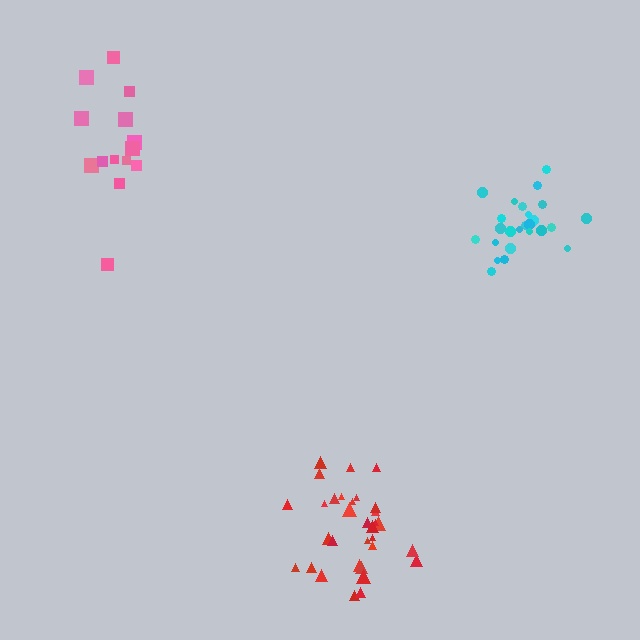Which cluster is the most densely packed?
Cyan.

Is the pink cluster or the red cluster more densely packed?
Red.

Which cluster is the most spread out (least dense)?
Pink.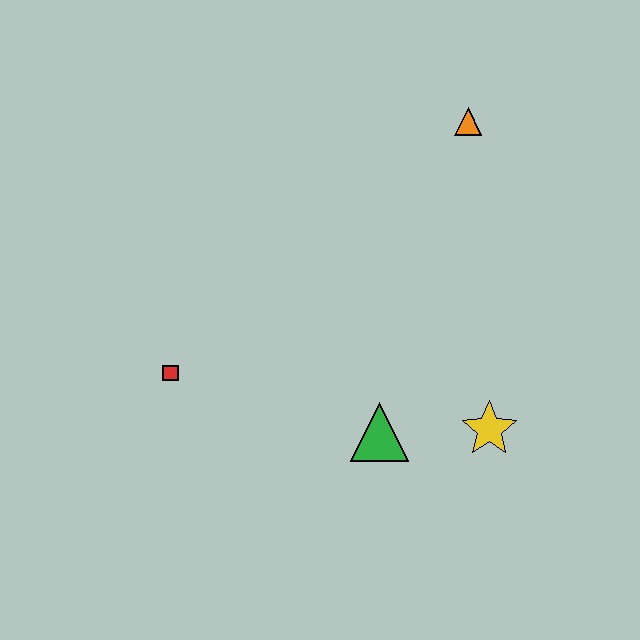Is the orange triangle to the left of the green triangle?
No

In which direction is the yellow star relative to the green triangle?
The yellow star is to the right of the green triangle.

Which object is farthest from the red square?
The orange triangle is farthest from the red square.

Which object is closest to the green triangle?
The yellow star is closest to the green triangle.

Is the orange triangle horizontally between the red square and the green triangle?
No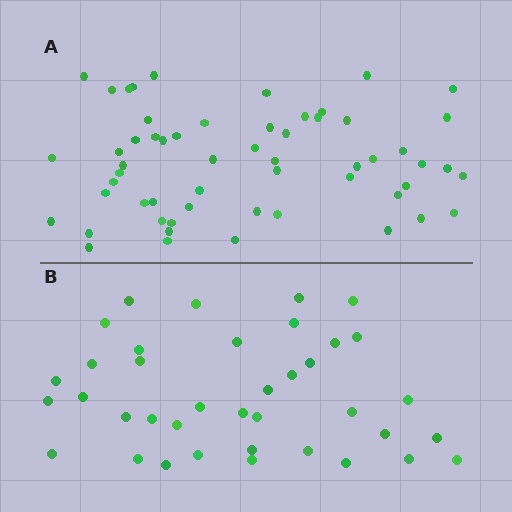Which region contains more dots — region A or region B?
Region A (the top region) has more dots.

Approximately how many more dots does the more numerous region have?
Region A has approximately 20 more dots than region B.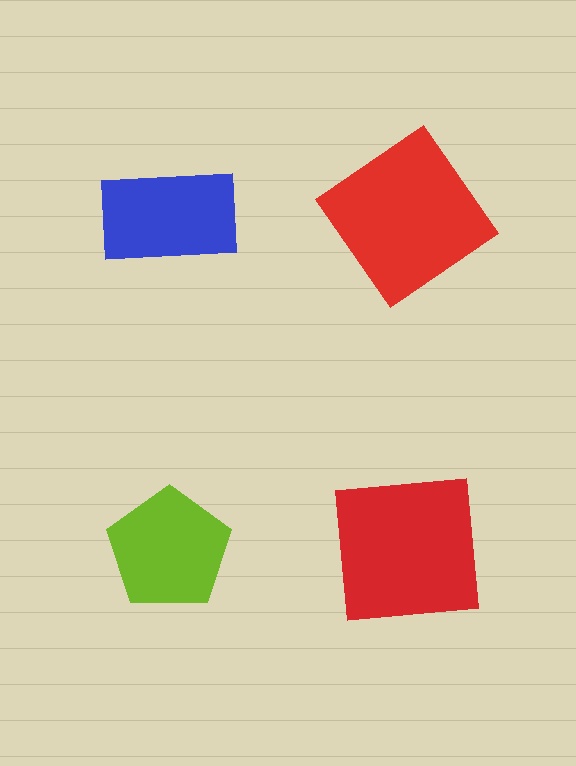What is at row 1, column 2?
A red diamond.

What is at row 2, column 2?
A red square.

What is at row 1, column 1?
A blue rectangle.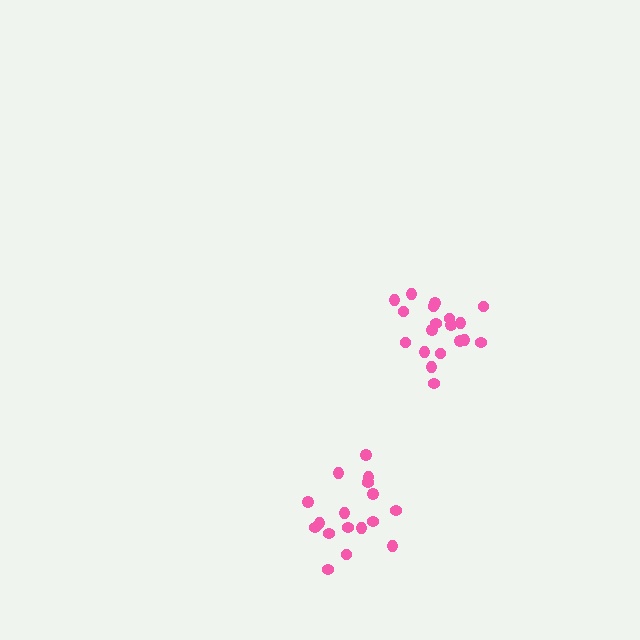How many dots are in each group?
Group 1: 17 dots, Group 2: 19 dots (36 total).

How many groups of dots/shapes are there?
There are 2 groups.